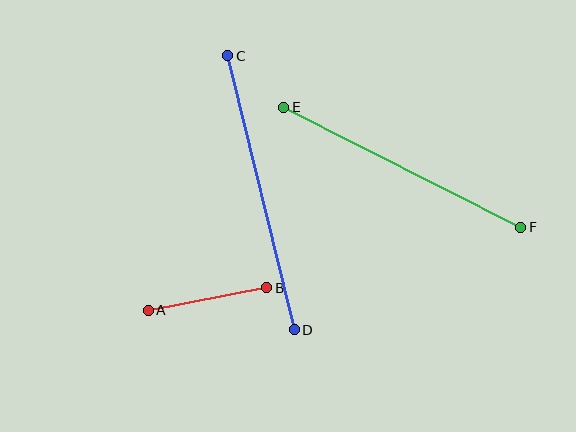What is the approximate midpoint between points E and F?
The midpoint is at approximately (402, 167) pixels.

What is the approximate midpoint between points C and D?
The midpoint is at approximately (261, 193) pixels.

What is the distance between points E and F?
The distance is approximately 266 pixels.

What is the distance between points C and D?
The distance is approximately 282 pixels.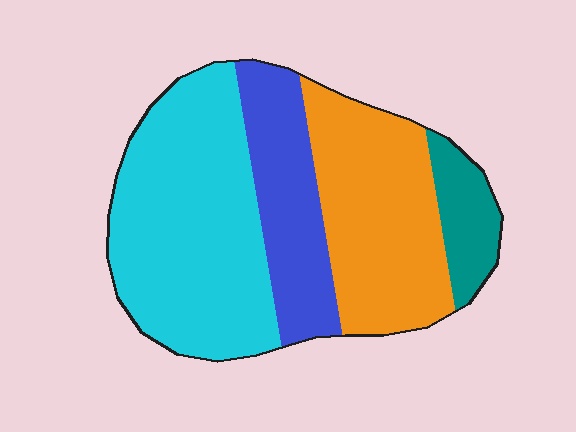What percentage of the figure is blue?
Blue covers about 20% of the figure.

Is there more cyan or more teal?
Cyan.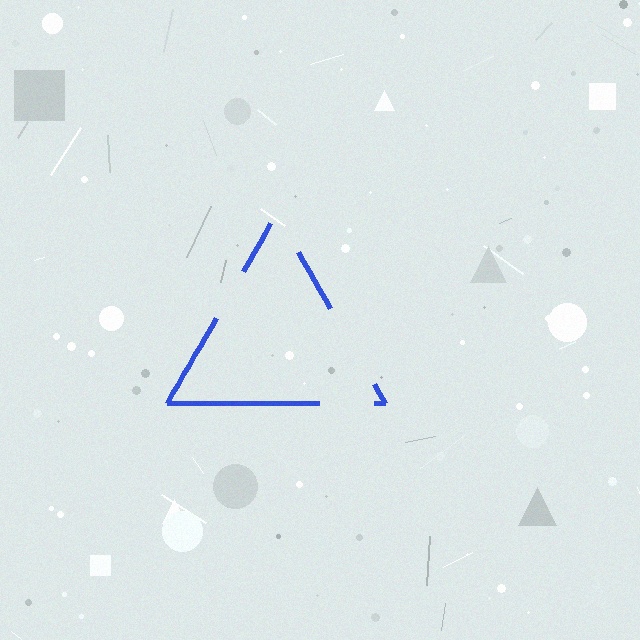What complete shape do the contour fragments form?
The contour fragments form a triangle.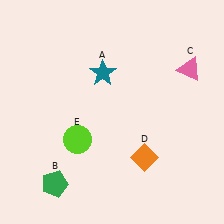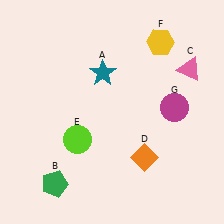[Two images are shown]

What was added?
A yellow hexagon (F), a magenta circle (G) were added in Image 2.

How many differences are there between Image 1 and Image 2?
There are 2 differences between the two images.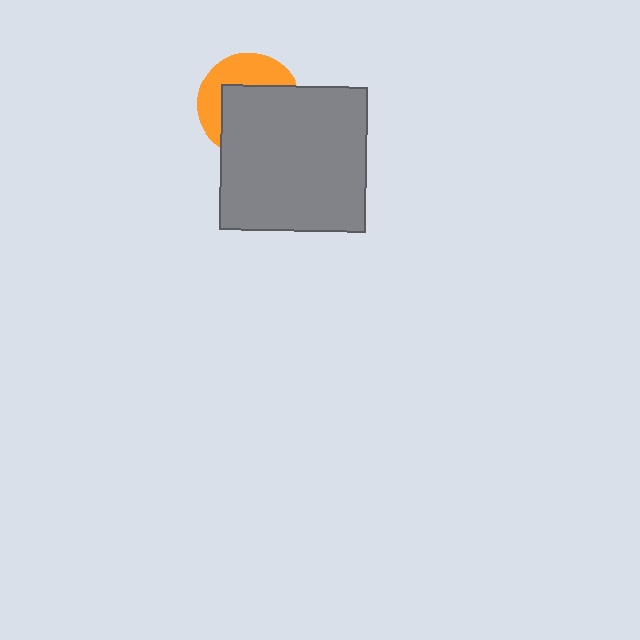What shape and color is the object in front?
The object in front is a gray square.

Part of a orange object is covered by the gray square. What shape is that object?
It is a circle.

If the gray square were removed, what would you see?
You would see the complete orange circle.